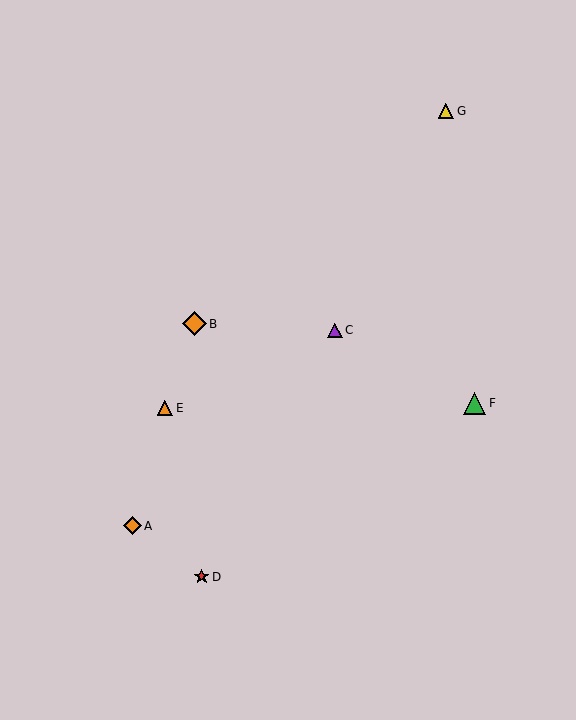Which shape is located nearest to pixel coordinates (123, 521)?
The orange diamond (labeled A) at (132, 526) is nearest to that location.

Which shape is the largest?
The orange diamond (labeled B) is the largest.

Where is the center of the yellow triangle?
The center of the yellow triangle is at (446, 111).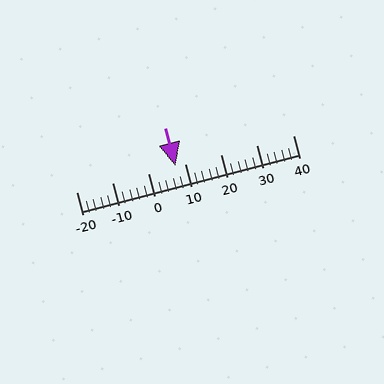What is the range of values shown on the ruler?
The ruler shows values from -20 to 40.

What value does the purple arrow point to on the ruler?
The purple arrow points to approximately 8.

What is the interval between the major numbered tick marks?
The major tick marks are spaced 10 units apart.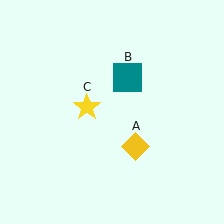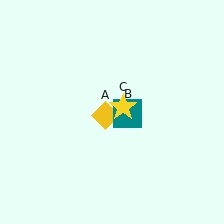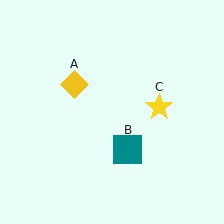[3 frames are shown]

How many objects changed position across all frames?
3 objects changed position: yellow diamond (object A), teal square (object B), yellow star (object C).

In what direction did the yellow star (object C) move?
The yellow star (object C) moved right.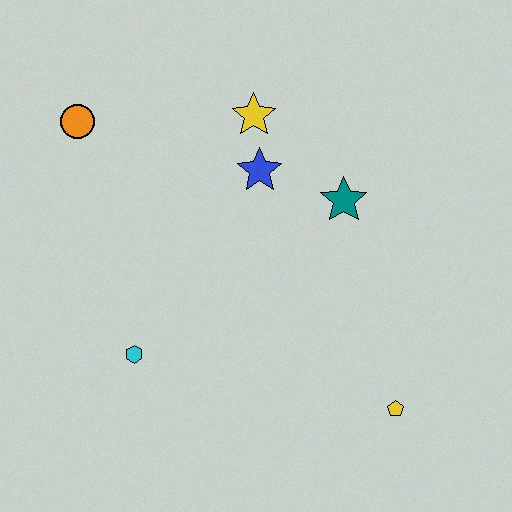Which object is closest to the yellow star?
The blue star is closest to the yellow star.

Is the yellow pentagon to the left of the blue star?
No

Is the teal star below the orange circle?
Yes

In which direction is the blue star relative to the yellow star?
The blue star is below the yellow star.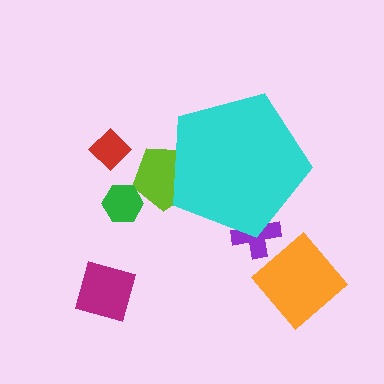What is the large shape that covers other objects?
A cyan pentagon.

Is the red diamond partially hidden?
No, the red diamond is fully visible.